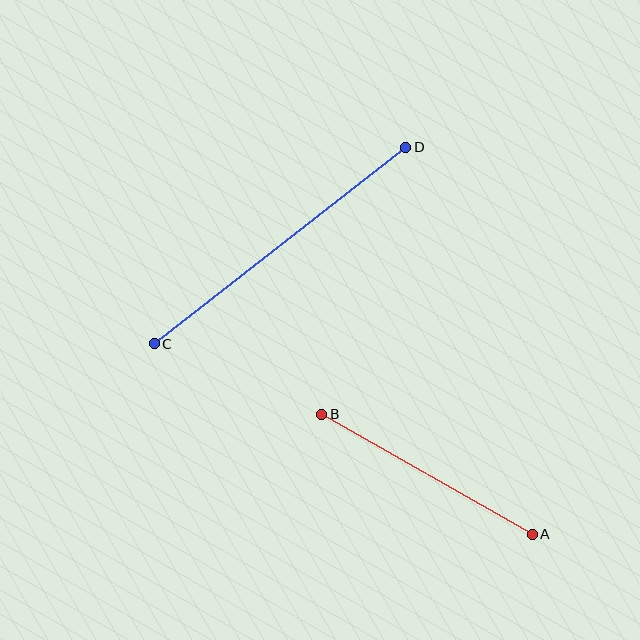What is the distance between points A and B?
The distance is approximately 242 pixels.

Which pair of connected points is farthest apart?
Points C and D are farthest apart.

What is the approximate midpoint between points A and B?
The midpoint is at approximately (427, 474) pixels.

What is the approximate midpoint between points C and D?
The midpoint is at approximately (280, 245) pixels.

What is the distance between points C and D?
The distance is approximately 319 pixels.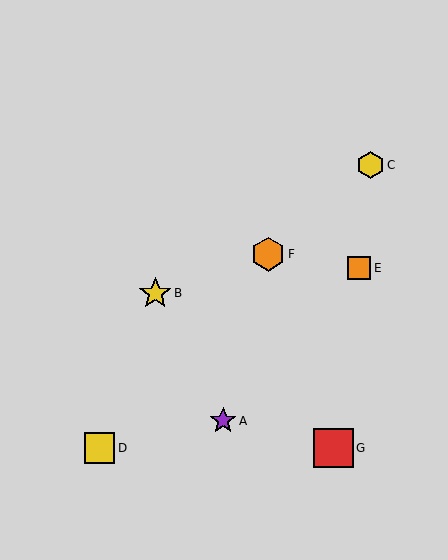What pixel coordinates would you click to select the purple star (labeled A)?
Click at (223, 421) to select the purple star A.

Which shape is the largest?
The red square (labeled G) is the largest.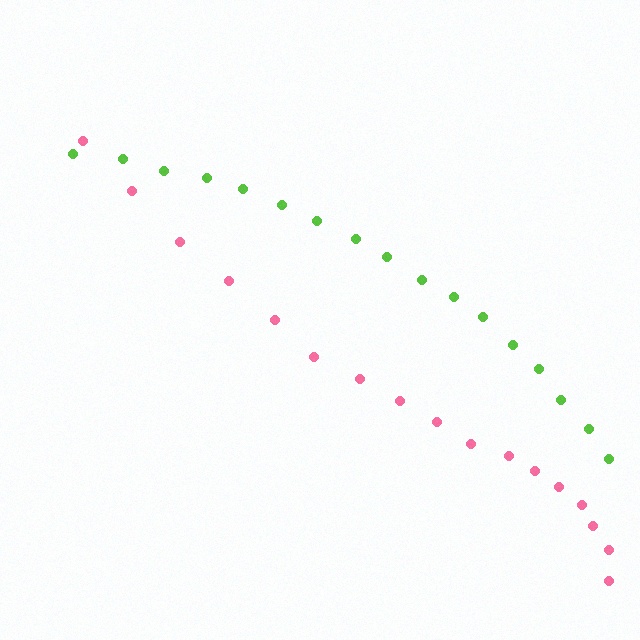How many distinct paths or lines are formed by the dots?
There are 2 distinct paths.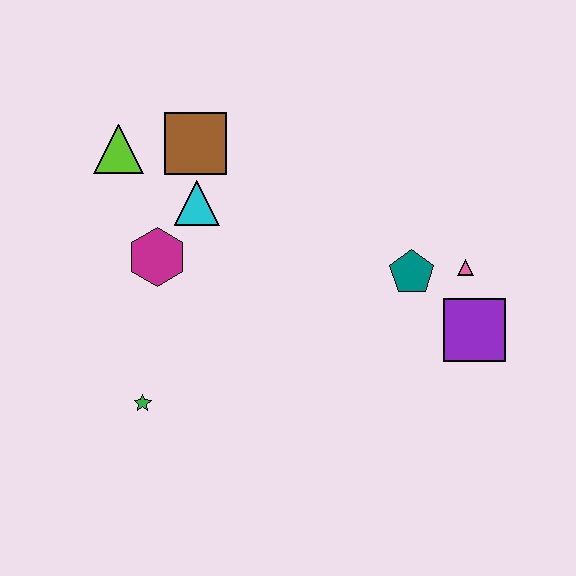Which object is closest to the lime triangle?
The brown square is closest to the lime triangle.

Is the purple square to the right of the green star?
Yes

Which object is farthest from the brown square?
The purple square is farthest from the brown square.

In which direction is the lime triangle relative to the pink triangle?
The lime triangle is to the left of the pink triangle.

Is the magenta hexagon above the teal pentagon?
Yes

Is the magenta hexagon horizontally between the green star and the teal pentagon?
Yes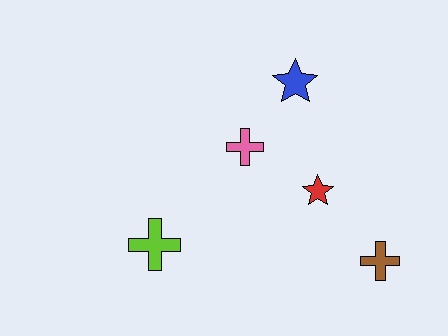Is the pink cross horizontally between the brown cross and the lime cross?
Yes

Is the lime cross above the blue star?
No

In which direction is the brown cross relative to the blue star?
The brown cross is below the blue star.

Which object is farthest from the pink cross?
The brown cross is farthest from the pink cross.